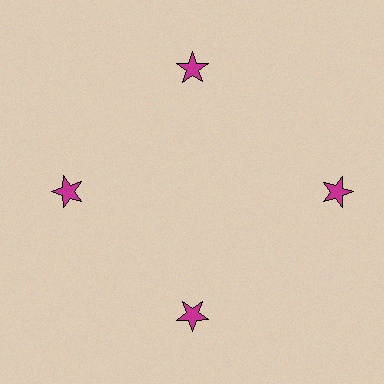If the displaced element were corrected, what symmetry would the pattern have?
It would have 4-fold rotational symmetry — the pattern would map onto itself every 90 degrees.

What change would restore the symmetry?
The symmetry would be restored by moving it inward, back onto the ring so that all 4 stars sit at equal angles and equal distance from the center.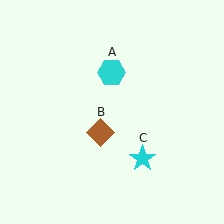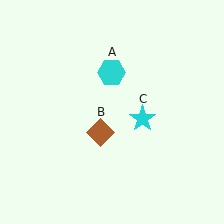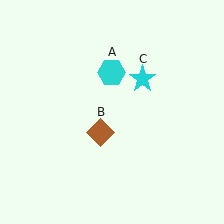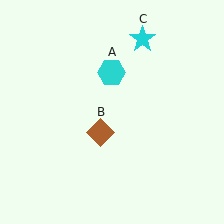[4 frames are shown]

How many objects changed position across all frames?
1 object changed position: cyan star (object C).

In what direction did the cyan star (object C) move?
The cyan star (object C) moved up.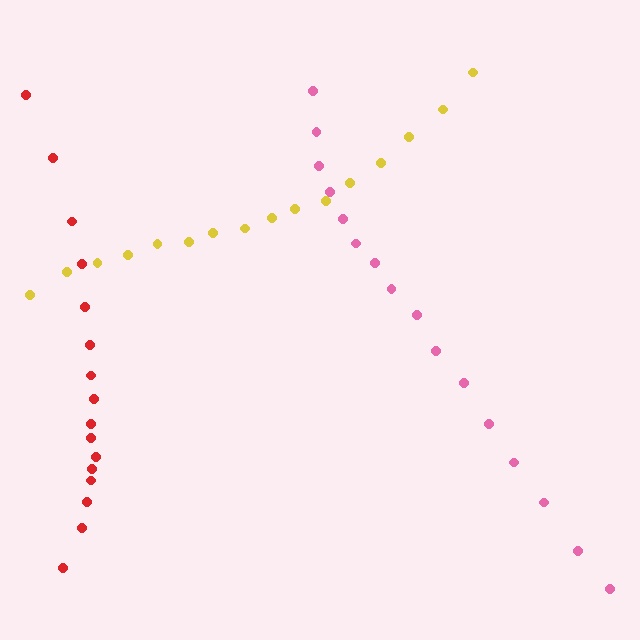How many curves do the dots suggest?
There are 3 distinct paths.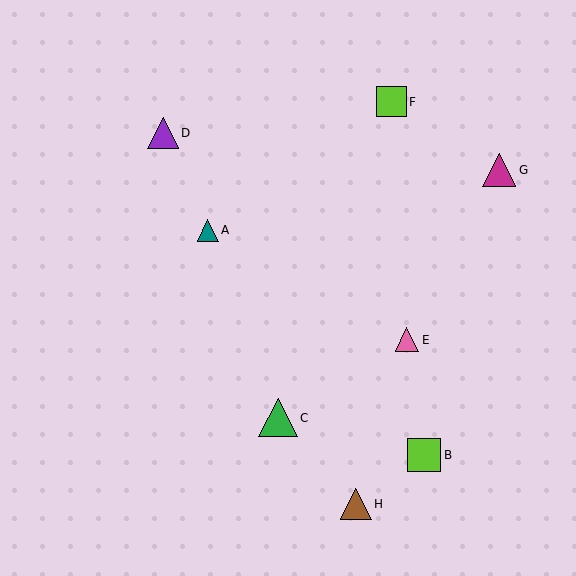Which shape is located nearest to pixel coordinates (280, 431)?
The green triangle (labeled C) at (278, 418) is nearest to that location.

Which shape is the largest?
The green triangle (labeled C) is the largest.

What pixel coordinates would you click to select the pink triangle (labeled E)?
Click at (407, 340) to select the pink triangle E.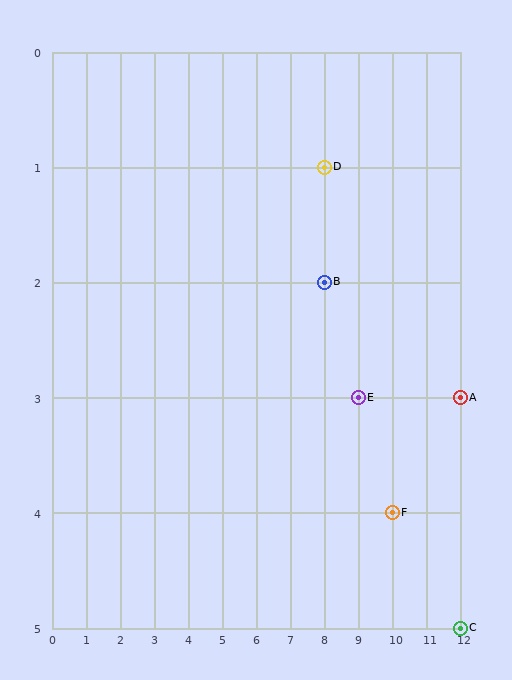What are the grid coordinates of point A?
Point A is at grid coordinates (12, 3).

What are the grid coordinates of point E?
Point E is at grid coordinates (9, 3).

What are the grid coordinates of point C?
Point C is at grid coordinates (12, 5).